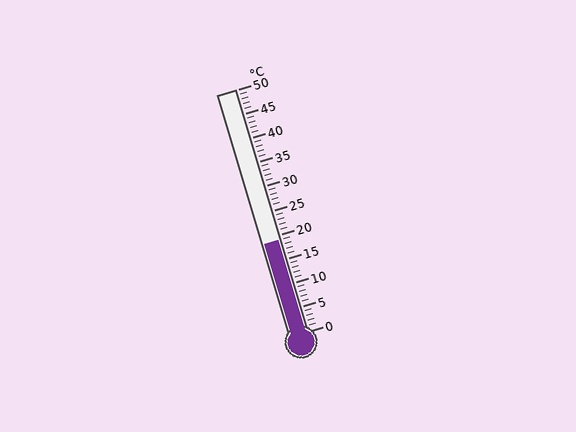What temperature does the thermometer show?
The thermometer shows approximately 19°C.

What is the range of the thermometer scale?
The thermometer scale ranges from 0°C to 50°C.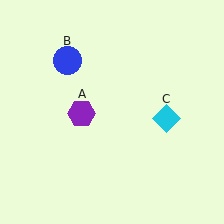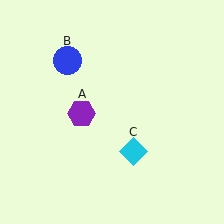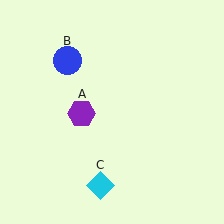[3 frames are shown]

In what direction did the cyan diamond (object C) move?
The cyan diamond (object C) moved down and to the left.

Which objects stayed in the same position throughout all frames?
Purple hexagon (object A) and blue circle (object B) remained stationary.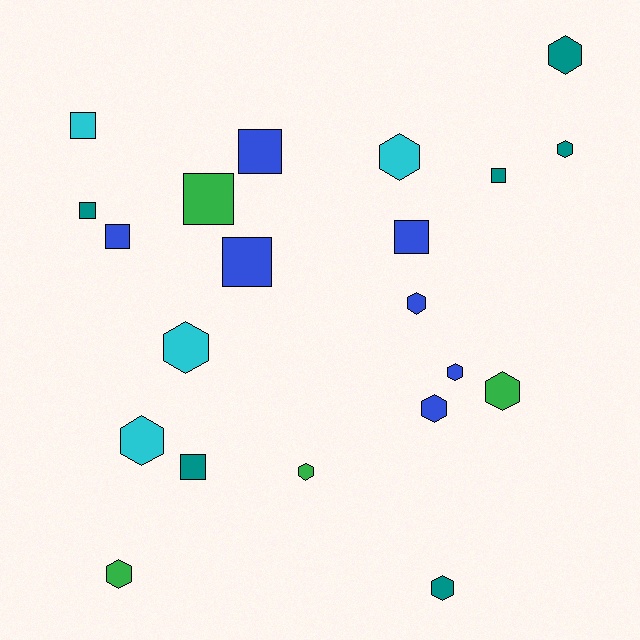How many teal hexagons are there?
There are 3 teal hexagons.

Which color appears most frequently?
Blue, with 7 objects.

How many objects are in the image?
There are 21 objects.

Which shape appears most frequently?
Hexagon, with 12 objects.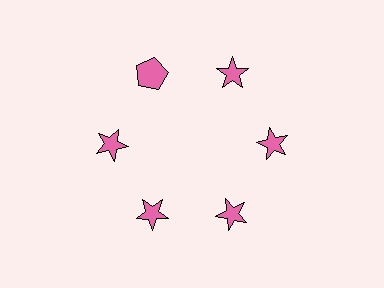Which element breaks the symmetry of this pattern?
The pink pentagon at roughly the 11 o'clock position breaks the symmetry. All other shapes are pink stars.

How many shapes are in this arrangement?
There are 6 shapes arranged in a ring pattern.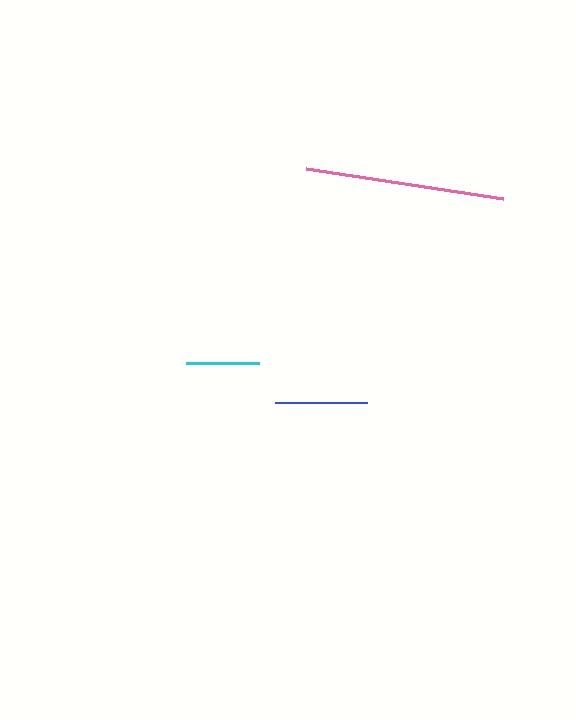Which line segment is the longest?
The pink line is the longest at approximately 199 pixels.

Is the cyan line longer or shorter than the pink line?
The pink line is longer than the cyan line.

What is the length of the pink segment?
The pink segment is approximately 199 pixels long.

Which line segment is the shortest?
The cyan line is the shortest at approximately 73 pixels.